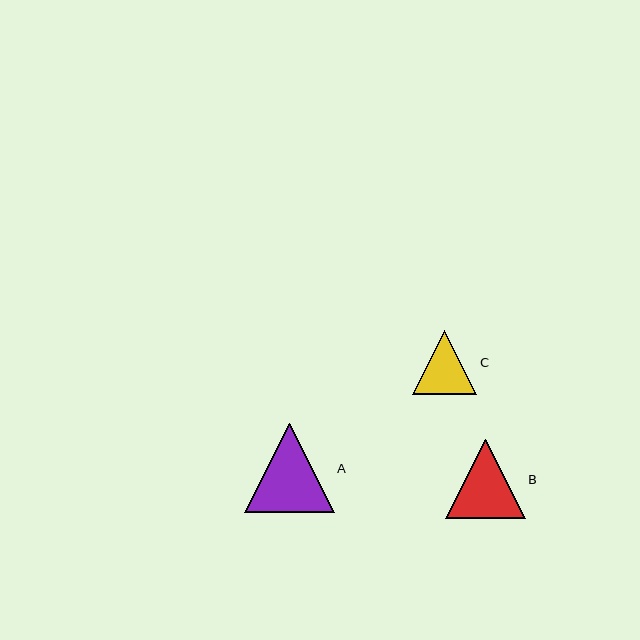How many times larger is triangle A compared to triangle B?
Triangle A is approximately 1.1 times the size of triangle B.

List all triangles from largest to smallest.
From largest to smallest: A, B, C.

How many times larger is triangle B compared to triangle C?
Triangle B is approximately 1.2 times the size of triangle C.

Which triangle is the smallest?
Triangle C is the smallest with a size of approximately 65 pixels.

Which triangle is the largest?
Triangle A is the largest with a size of approximately 90 pixels.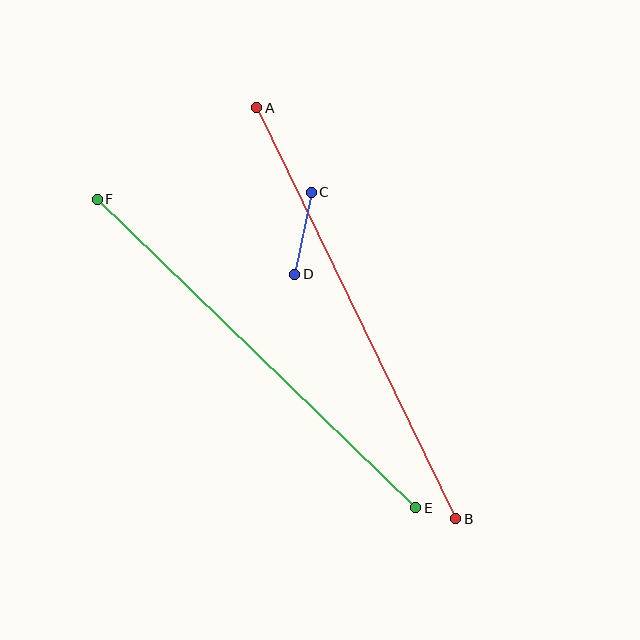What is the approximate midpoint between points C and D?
The midpoint is at approximately (303, 233) pixels.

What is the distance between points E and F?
The distance is approximately 444 pixels.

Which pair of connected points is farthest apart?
Points A and B are farthest apart.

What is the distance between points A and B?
The distance is approximately 456 pixels.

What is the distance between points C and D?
The distance is approximately 84 pixels.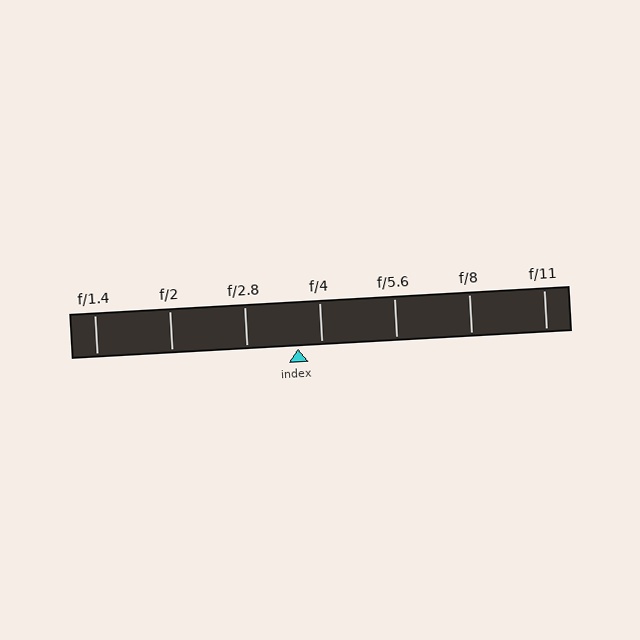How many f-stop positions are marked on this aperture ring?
There are 7 f-stop positions marked.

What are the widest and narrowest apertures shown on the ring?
The widest aperture shown is f/1.4 and the narrowest is f/11.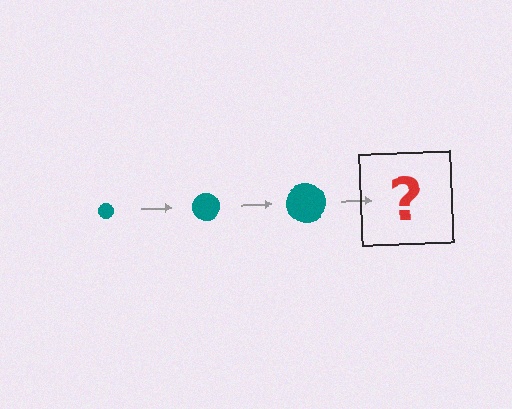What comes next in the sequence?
The next element should be a teal circle, larger than the previous one.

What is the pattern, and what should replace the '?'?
The pattern is that the circle gets progressively larger each step. The '?' should be a teal circle, larger than the previous one.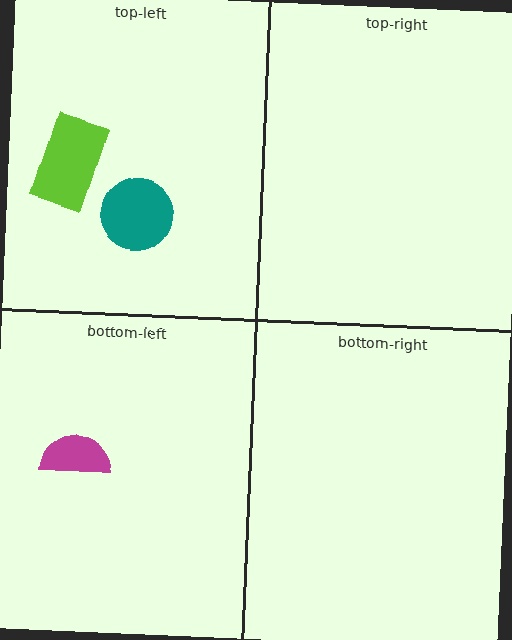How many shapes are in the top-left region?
2.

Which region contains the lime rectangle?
The top-left region.